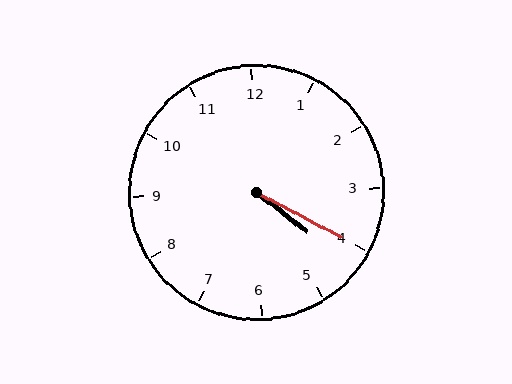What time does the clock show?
4:20.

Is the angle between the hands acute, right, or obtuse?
It is acute.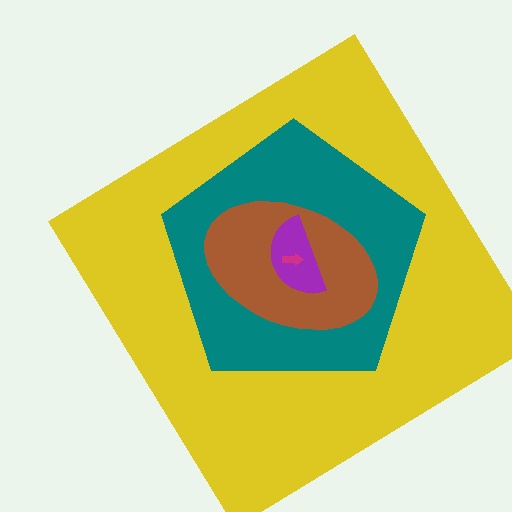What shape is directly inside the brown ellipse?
The purple semicircle.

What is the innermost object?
The magenta arrow.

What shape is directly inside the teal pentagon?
The brown ellipse.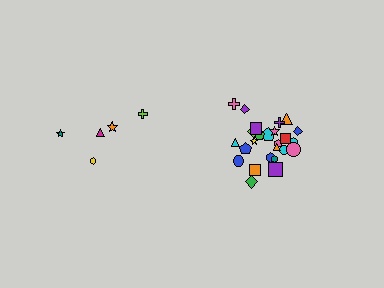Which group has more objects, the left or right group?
The right group.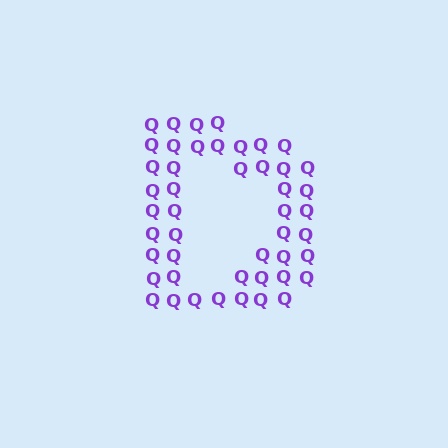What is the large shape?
The large shape is the letter D.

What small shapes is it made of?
It is made of small letter Q's.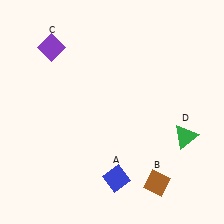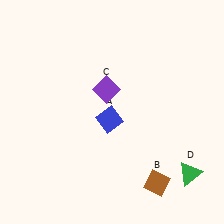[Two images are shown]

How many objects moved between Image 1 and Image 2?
3 objects moved between the two images.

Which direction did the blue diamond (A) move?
The blue diamond (A) moved up.